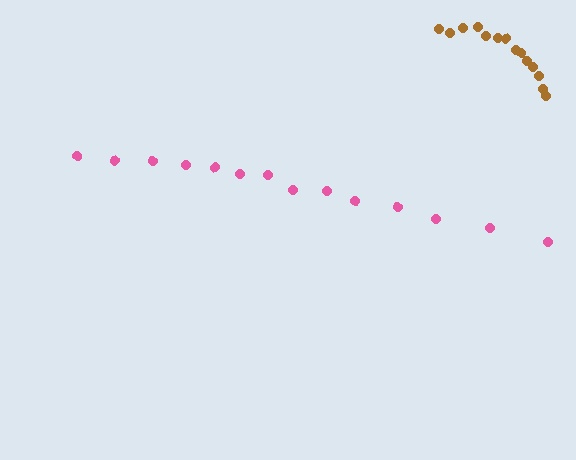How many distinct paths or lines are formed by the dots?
There are 2 distinct paths.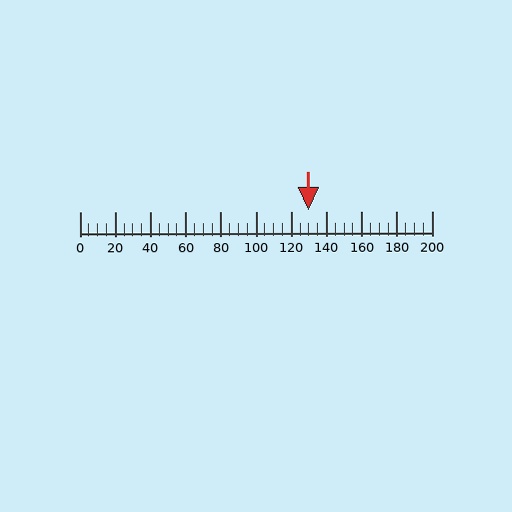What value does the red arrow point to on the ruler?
The red arrow points to approximately 130.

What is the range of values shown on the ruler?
The ruler shows values from 0 to 200.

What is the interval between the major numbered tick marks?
The major tick marks are spaced 20 units apart.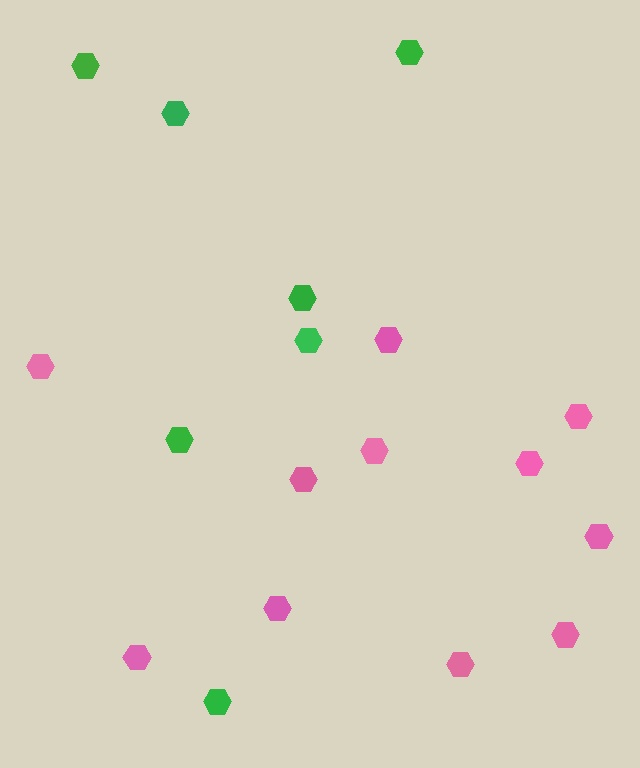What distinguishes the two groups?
There are 2 groups: one group of green hexagons (7) and one group of pink hexagons (11).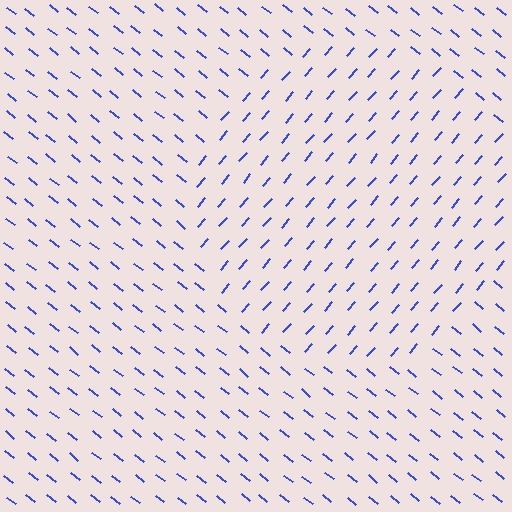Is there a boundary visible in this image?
Yes, there is a texture boundary formed by a change in line orientation.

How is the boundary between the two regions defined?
The boundary is defined purely by a change in line orientation (approximately 87 degrees difference). All lines are the same color and thickness.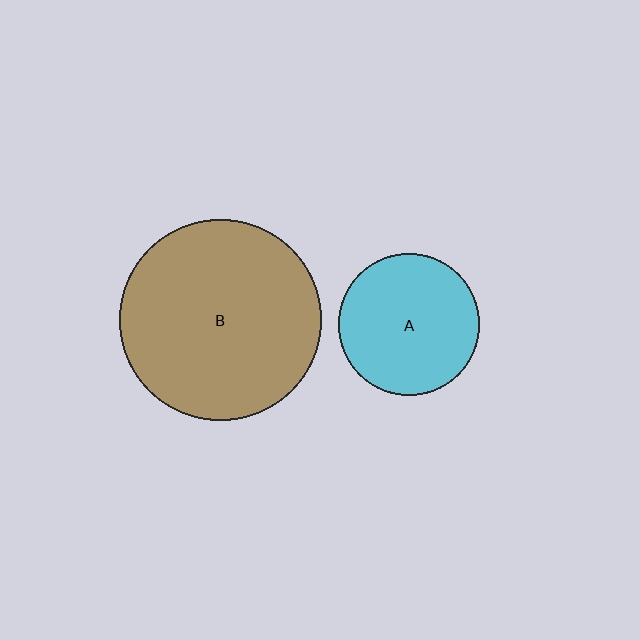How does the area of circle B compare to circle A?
Approximately 2.0 times.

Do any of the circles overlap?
No, none of the circles overlap.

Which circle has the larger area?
Circle B (brown).